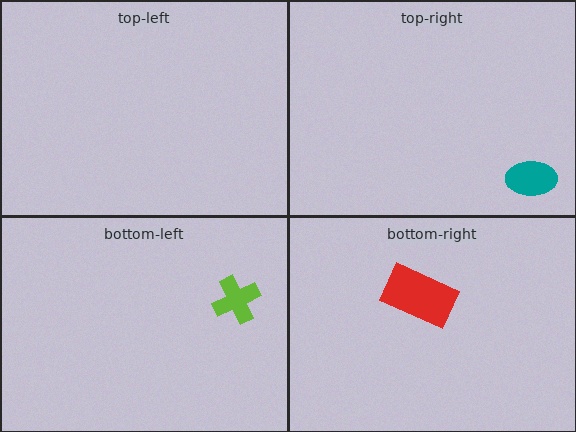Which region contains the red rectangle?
The bottom-right region.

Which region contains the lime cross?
The bottom-left region.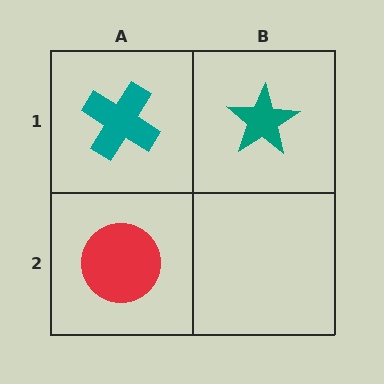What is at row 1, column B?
A teal star.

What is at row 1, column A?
A teal cross.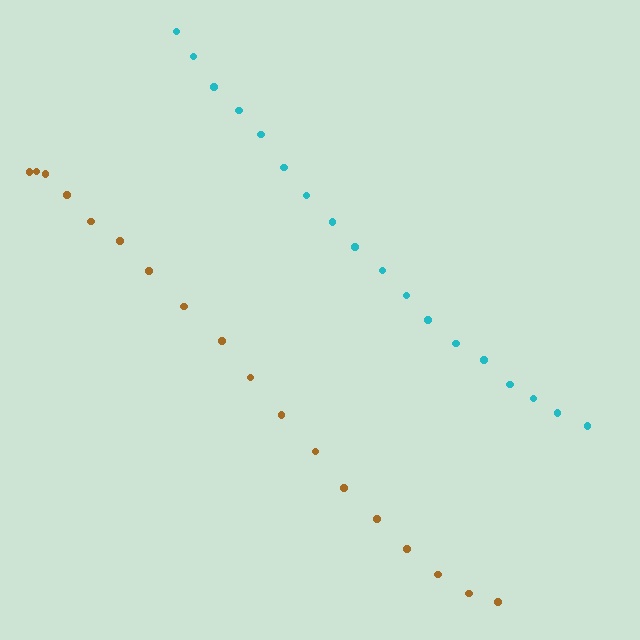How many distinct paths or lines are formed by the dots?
There are 2 distinct paths.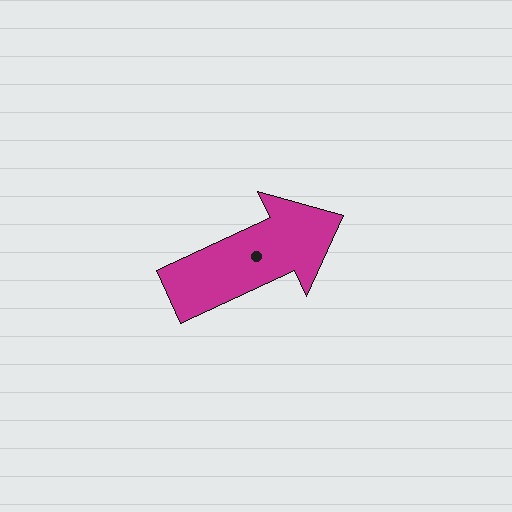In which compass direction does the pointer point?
Northeast.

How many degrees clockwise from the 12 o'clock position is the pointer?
Approximately 65 degrees.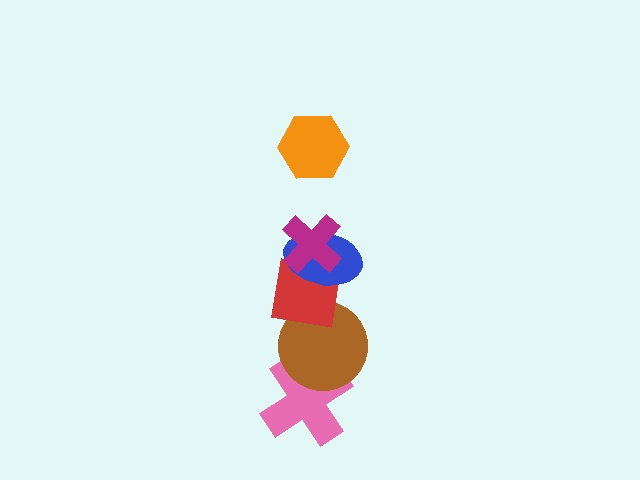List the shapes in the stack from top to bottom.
From top to bottom: the orange hexagon, the magenta cross, the blue ellipse, the red square, the brown circle, the pink cross.